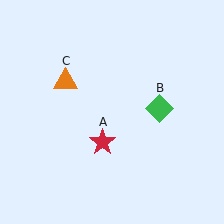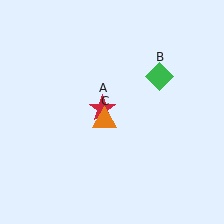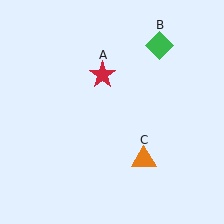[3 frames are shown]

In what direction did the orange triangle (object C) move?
The orange triangle (object C) moved down and to the right.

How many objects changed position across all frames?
3 objects changed position: red star (object A), green diamond (object B), orange triangle (object C).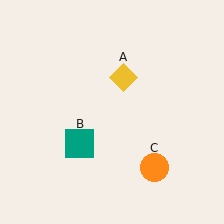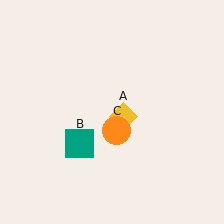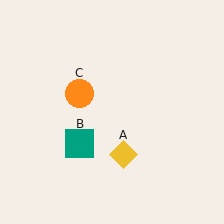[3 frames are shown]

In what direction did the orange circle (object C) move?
The orange circle (object C) moved up and to the left.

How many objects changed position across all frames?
2 objects changed position: yellow diamond (object A), orange circle (object C).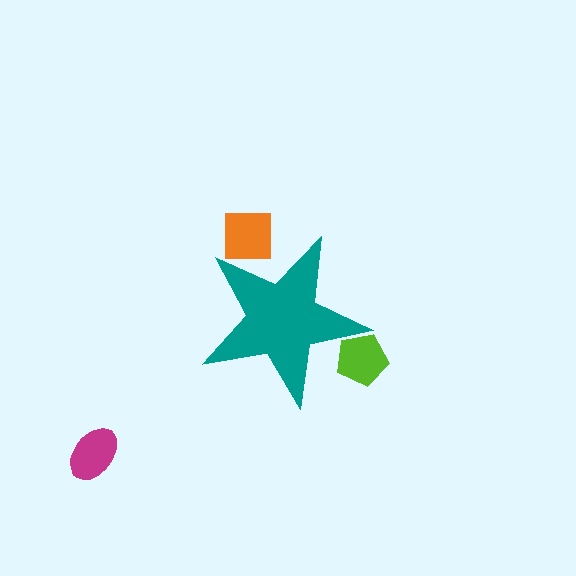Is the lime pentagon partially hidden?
Yes, the lime pentagon is partially hidden behind the teal star.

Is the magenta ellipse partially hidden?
No, the magenta ellipse is fully visible.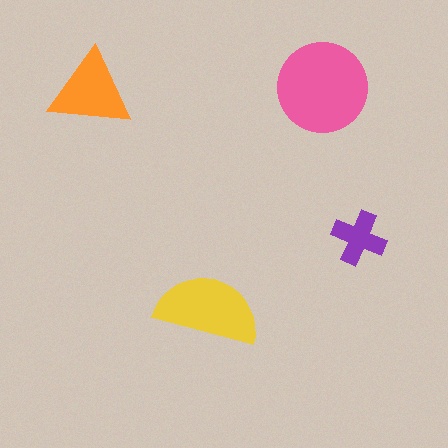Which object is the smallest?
The purple cross.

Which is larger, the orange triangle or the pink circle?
The pink circle.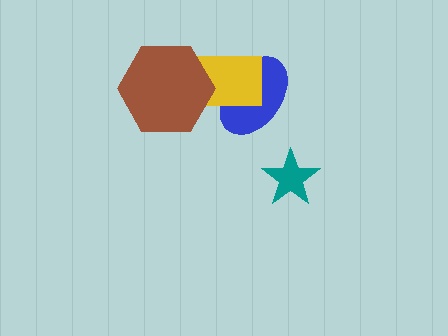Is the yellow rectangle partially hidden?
Yes, it is partially covered by another shape.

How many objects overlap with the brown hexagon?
1 object overlaps with the brown hexagon.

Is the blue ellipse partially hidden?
Yes, it is partially covered by another shape.